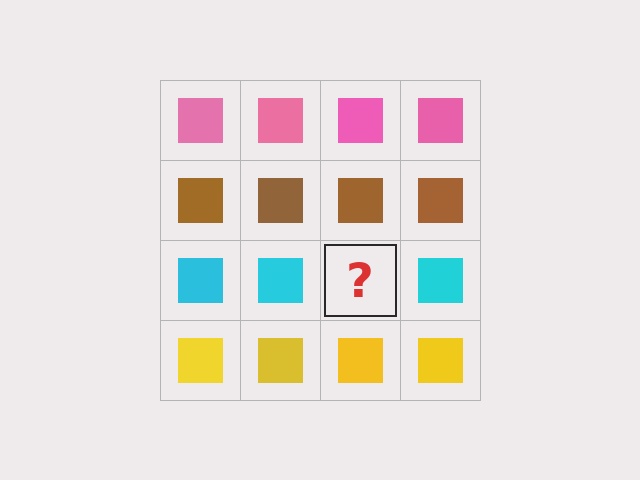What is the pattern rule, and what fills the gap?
The rule is that each row has a consistent color. The gap should be filled with a cyan square.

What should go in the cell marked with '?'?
The missing cell should contain a cyan square.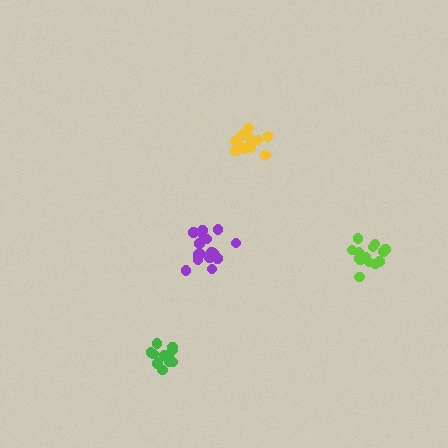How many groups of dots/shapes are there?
There are 4 groups.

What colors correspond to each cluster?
The clusters are colored: lime, green, purple, yellow.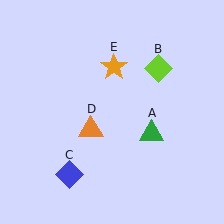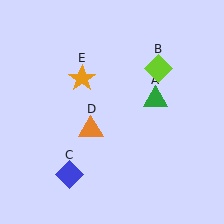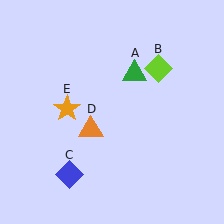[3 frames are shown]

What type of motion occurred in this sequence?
The green triangle (object A), orange star (object E) rotated counterclockwise around the center of the scene.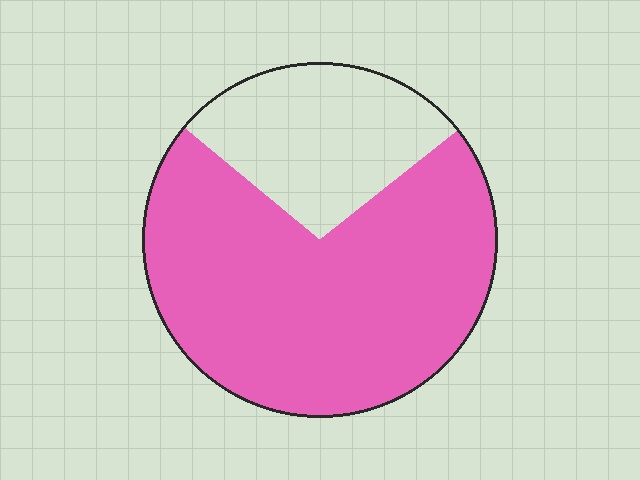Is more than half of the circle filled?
Yes.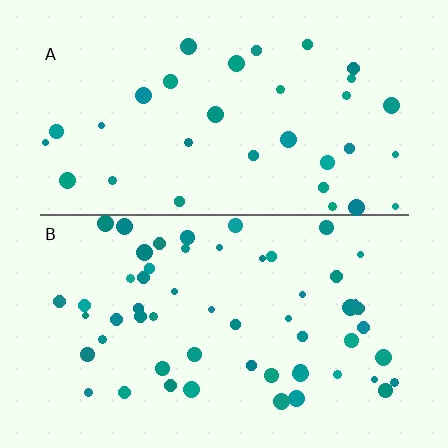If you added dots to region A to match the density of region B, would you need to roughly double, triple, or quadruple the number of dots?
Approximately double.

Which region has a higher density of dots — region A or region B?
B (the bottom).